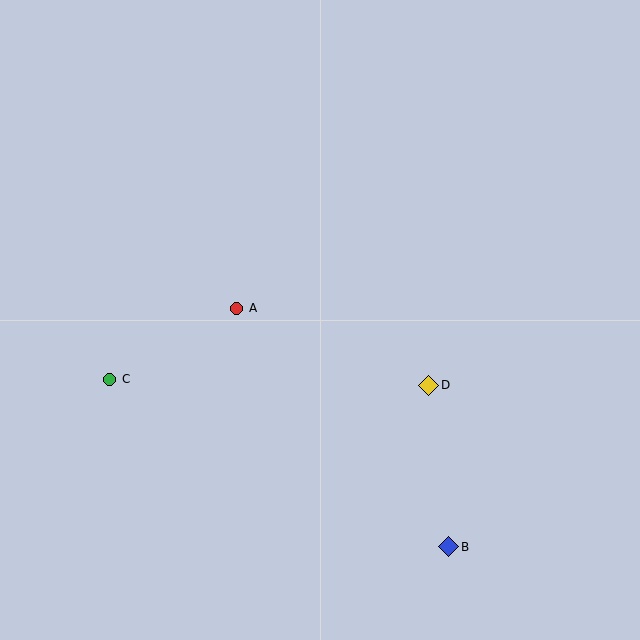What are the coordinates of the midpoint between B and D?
The midpoint between B and D is at (439, 466).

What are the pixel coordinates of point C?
Point C is at (110, 379).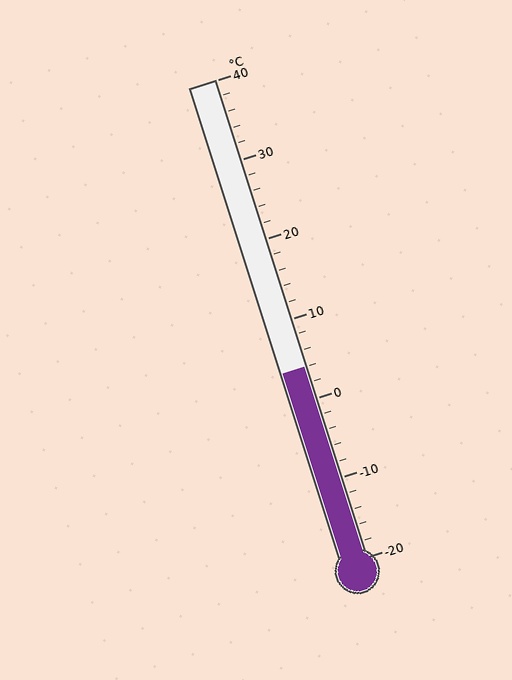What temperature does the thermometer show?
The thermometer shows approximately 4°C.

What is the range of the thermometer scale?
The thermometer scale ranges from -20°C to 40°C.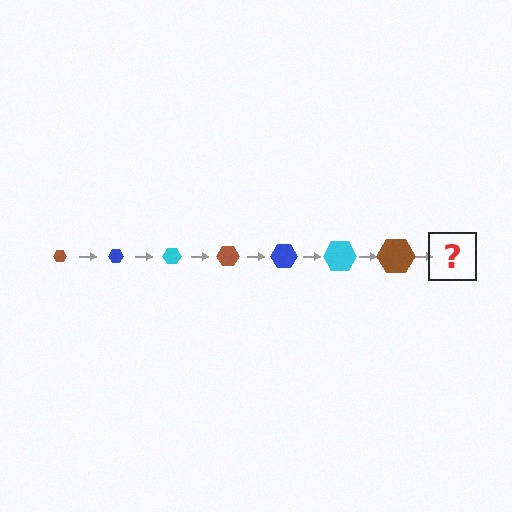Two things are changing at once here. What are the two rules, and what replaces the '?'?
The two rules are that the hexagon grows larger each step and the color cycles through brown, blue, and cyan. The '?' should be a blue hexagon, larger than the previous one.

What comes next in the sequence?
The next element should be a blue hexagon, larger than the previous one.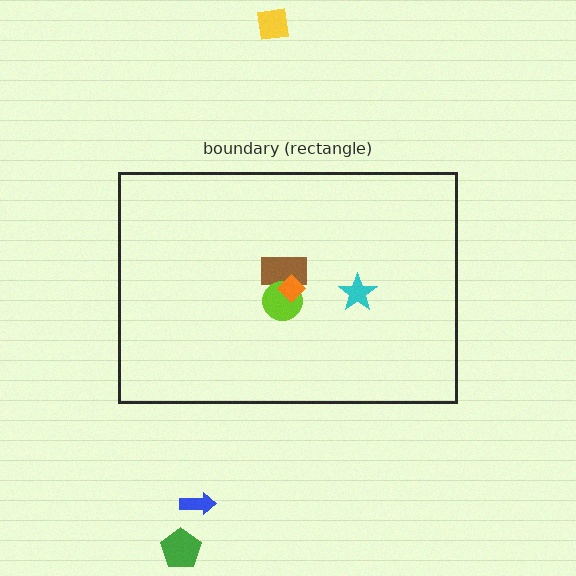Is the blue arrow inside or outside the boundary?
Outside.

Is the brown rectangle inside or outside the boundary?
Inside.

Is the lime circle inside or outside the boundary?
Inside.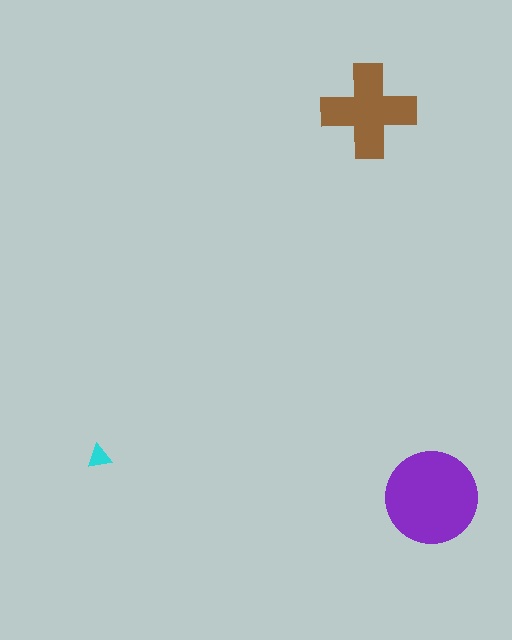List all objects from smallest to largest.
The cyan triangle, the brown cross, the purple circle.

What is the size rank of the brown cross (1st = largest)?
2nd.